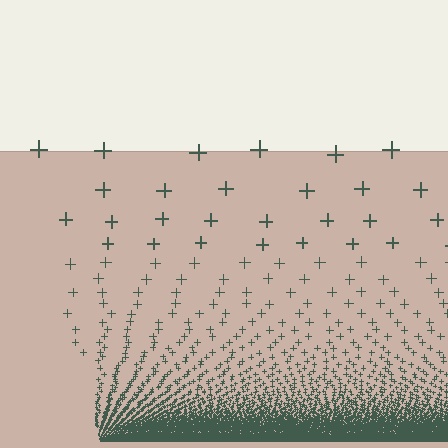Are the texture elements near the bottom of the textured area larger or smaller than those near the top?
Smaller. The gradient is inverted — elements near the bottom are smaller and denser.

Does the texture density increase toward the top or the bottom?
Density increases toward the bottom.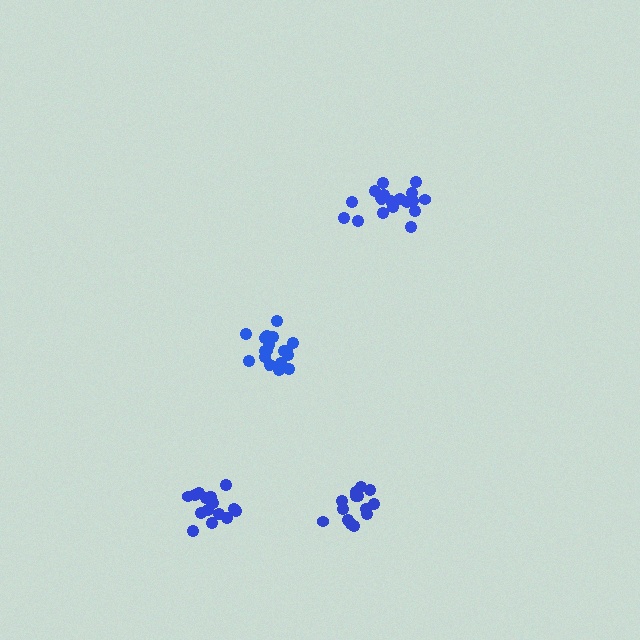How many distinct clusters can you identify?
There are 4 distinct clusters.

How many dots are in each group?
Group 1: 16 dots, Group 2: 20 dots, Group 3: 20 dots, Group 4: 14 dots (70 total).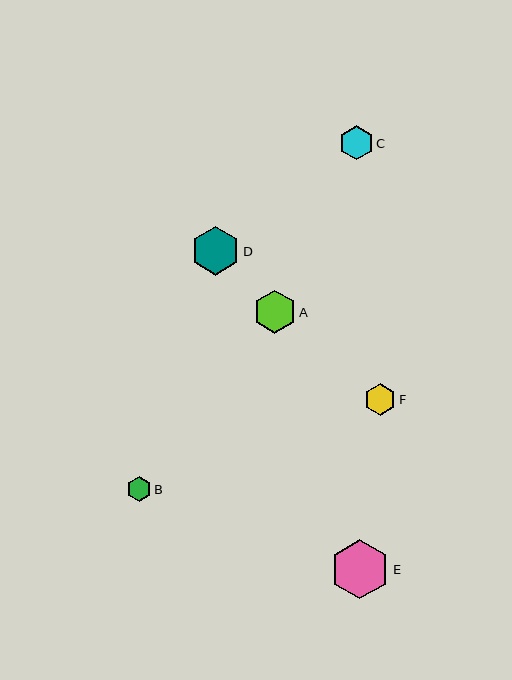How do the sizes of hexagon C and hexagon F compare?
Hexagon C and hexagon F are approximately the same size.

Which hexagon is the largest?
Hexagon E is the largest with a size of approximately 59 pixels.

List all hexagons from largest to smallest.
From largest to smallest: E, D, A, C, F, B.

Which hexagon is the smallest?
Hexagon B is the smallest with a size of approximately 25 pixels.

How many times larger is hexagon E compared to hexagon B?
Hexagon E is approximately 2.4 times the size of hexagon B.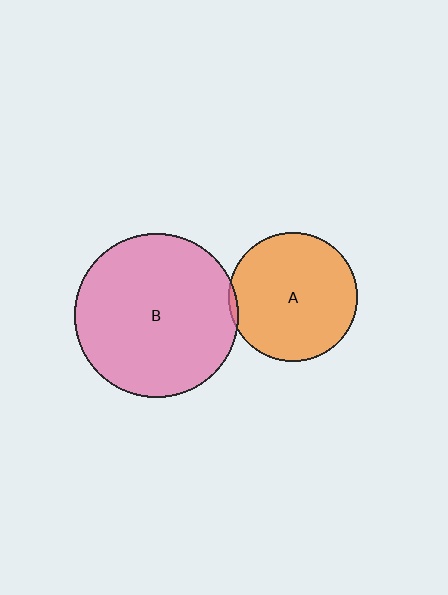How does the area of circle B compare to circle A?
Approximately 1.6 times.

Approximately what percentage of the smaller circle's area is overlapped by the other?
Approximately 5%.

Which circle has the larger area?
Circle B (pink).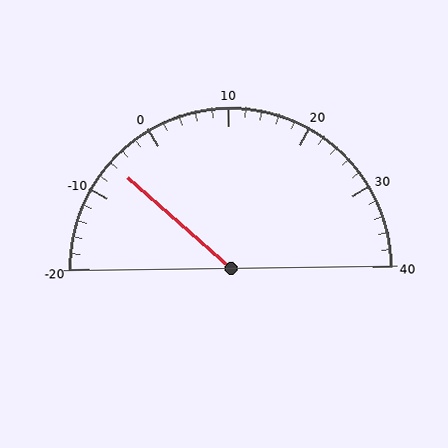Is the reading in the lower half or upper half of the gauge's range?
The reading is in the lower half of the range (-20 to 40).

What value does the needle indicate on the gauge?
The needle indicates approximately -6.